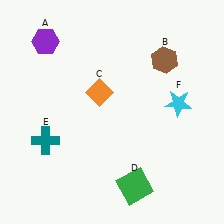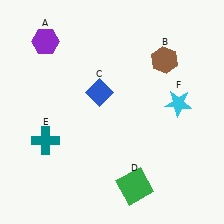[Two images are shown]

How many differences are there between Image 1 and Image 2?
There is 1 difference between the two images.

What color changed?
The diamond (C) changed from orange in Image 1 to blue in Image 2.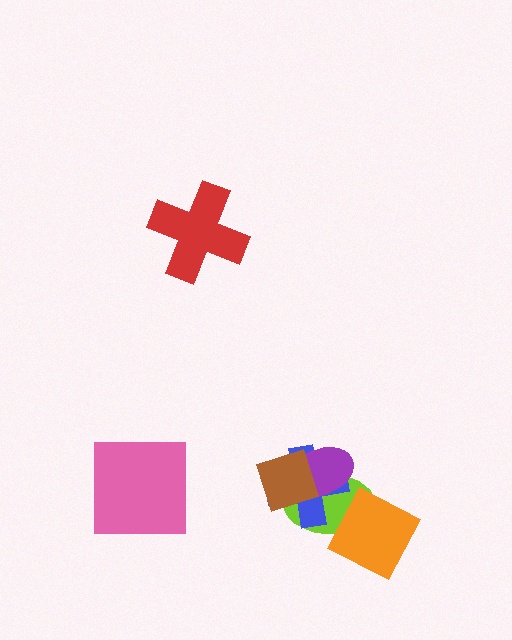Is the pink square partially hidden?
No, no other shape covers it.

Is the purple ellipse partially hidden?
Yes, it is partially covered by another shape.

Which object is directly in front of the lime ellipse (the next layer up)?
The blue cross is directly in front of the lime ellipse.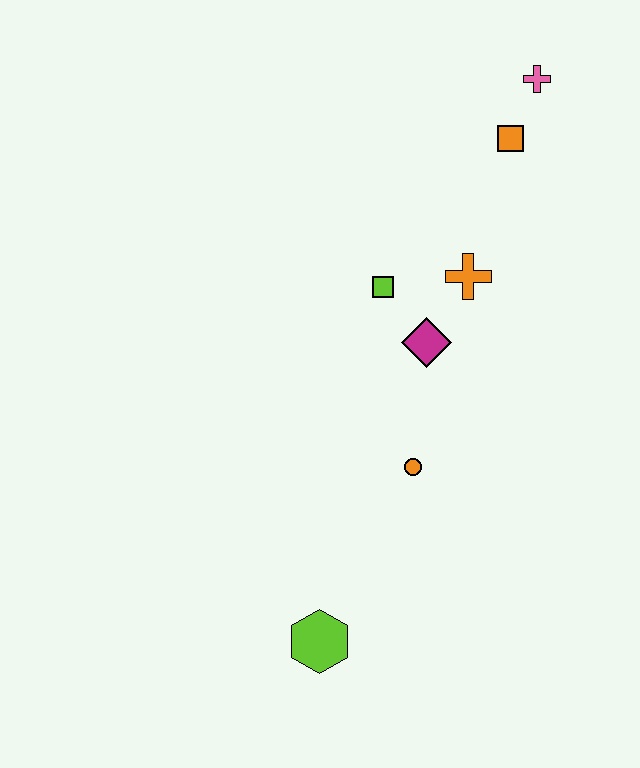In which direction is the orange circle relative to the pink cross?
The orange circle is below the pink cross.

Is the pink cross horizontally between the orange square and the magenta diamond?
No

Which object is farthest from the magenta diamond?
The lime hexagon is farthest from the magenta diamond.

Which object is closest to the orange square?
The pink cross is closest to the orange square.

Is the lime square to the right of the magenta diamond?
No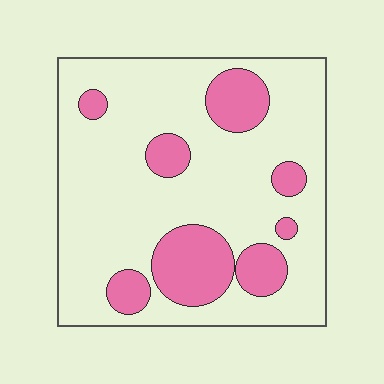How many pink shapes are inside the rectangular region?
8.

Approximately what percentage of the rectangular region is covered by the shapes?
Approximately 25%.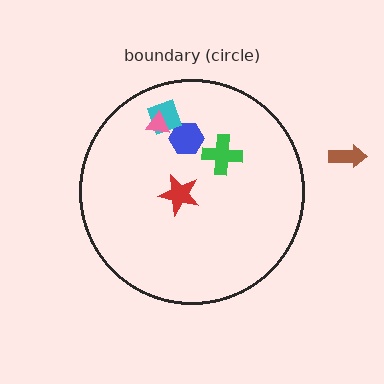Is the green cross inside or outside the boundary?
Inside.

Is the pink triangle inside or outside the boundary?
Inside.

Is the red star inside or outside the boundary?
Inside.